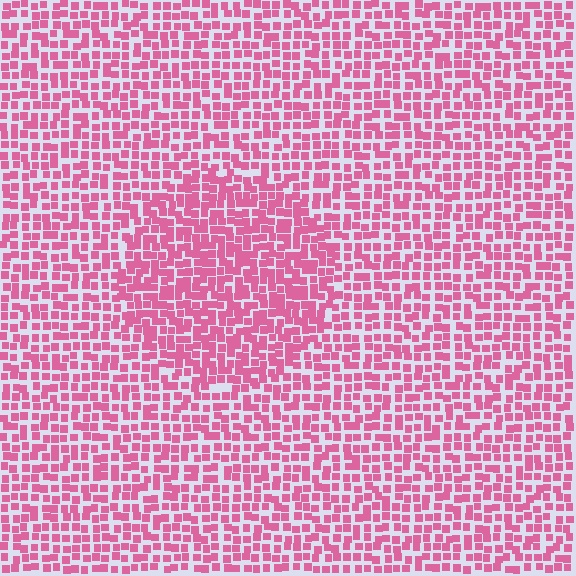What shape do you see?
I see a circle.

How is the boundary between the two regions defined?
The boundary is defined by a change in element density (approximately 1.4x ratio). All elements are the same color, size, and shape.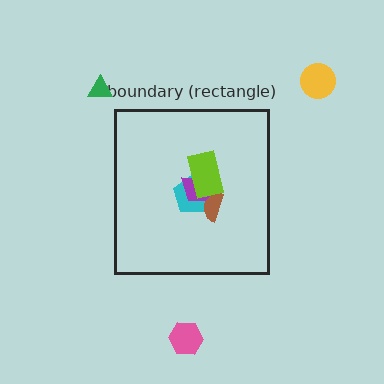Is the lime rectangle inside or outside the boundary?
Inside.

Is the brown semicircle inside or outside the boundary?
Inside.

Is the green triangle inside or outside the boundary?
Outside.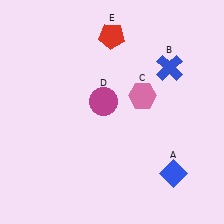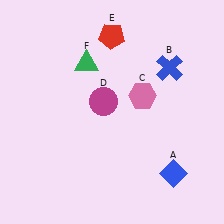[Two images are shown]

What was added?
A green triangle (F) was added in Image 2.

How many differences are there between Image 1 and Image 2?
There is 1 difference between the two images.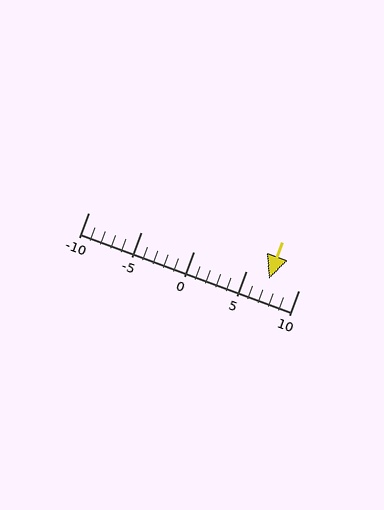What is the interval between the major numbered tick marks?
The major tick marks are spaced 5 units apart.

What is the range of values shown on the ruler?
The ruler shows values from -10 to 10.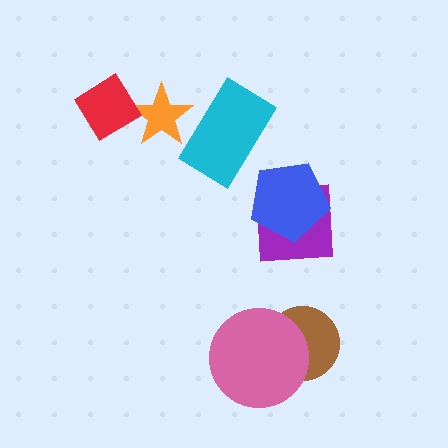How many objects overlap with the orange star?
2 objects overlap with the orange star.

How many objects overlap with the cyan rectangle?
1 object overlaps with the cyan rectangle.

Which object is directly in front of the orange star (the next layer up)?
The red diamond is directly in front of the orange star.